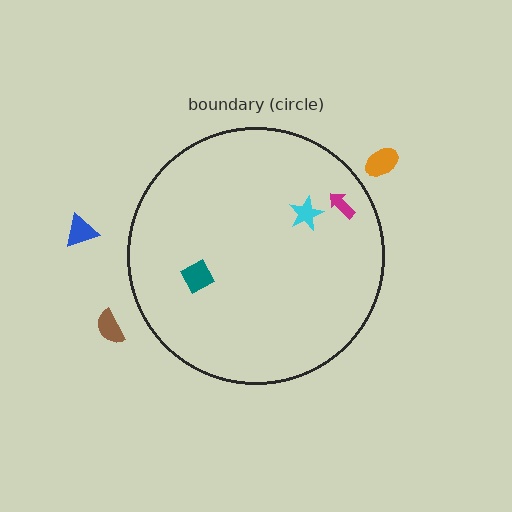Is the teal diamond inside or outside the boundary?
Inside.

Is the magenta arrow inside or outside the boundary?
Inside.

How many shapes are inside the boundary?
3 inside, 3 outside.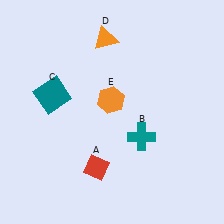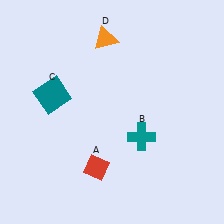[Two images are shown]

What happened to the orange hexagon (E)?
The orange hexagon (E) was removed in Image 2. It was in the top-left area of Image 1.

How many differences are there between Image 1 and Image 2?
There is 1 difference between the two images.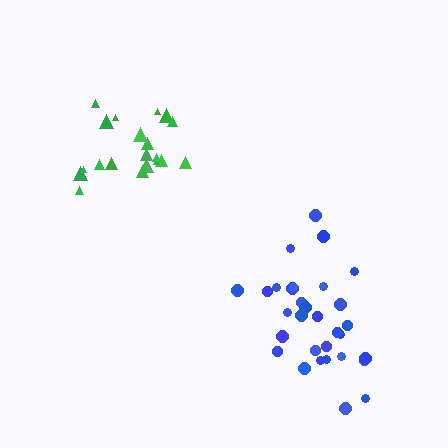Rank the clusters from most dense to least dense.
green, blue.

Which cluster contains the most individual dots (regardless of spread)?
Blue (31).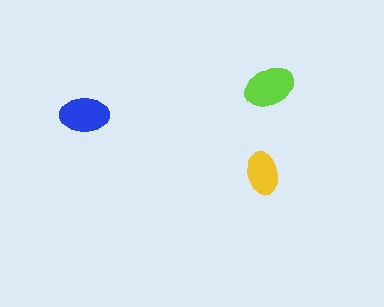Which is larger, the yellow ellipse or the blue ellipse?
The blue one.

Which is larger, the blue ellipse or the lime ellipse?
The lime one.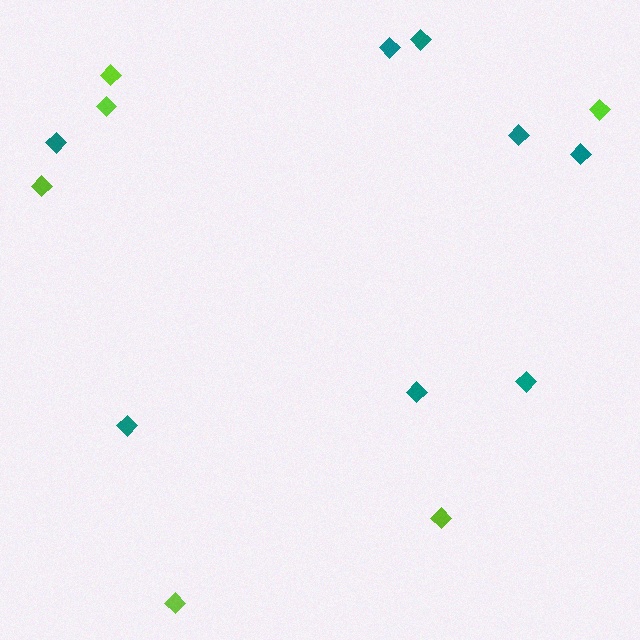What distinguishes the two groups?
There are 2 groups: one group of teal diamonds (8) and one group of lime diamonds (6).